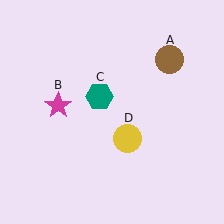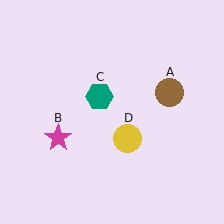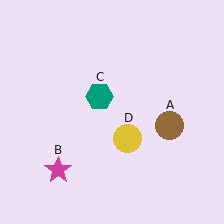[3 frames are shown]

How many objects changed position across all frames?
2 objects changed position: brown circle (object A), magenta star (object B).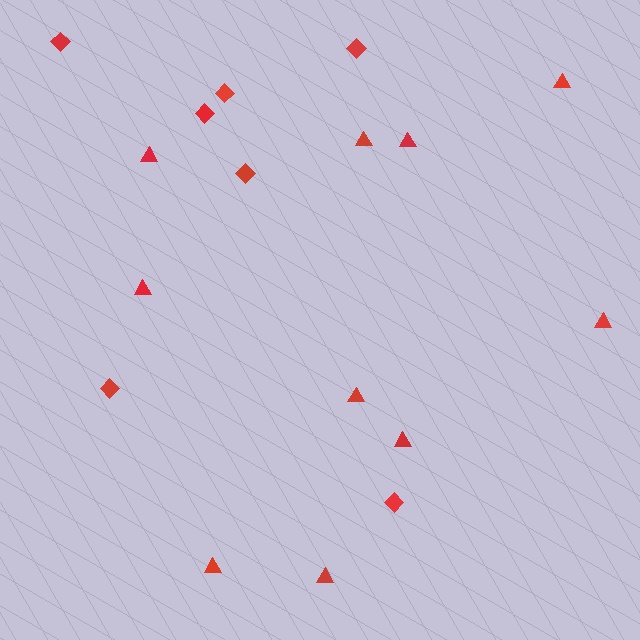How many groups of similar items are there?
There are 2 groups: one group of diamonds (7) and one group of triangles (10).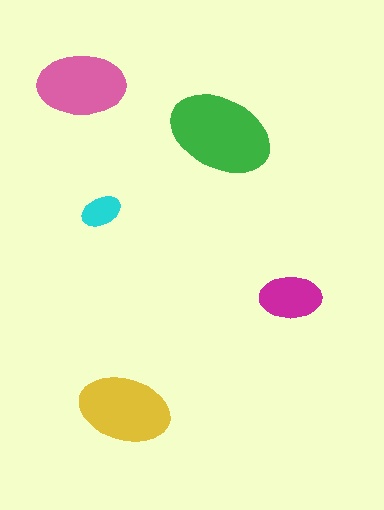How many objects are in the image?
There are 5 objects in the image.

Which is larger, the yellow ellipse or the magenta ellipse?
The yellow one.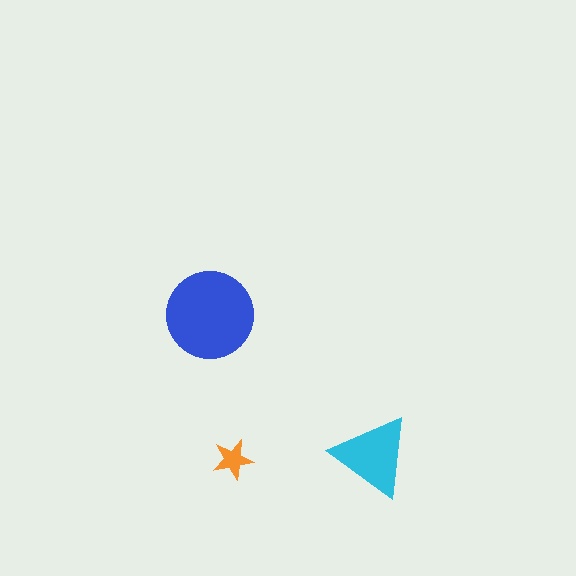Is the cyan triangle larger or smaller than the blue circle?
Smaller.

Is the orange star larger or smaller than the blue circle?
Smaller.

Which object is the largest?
The blue circle.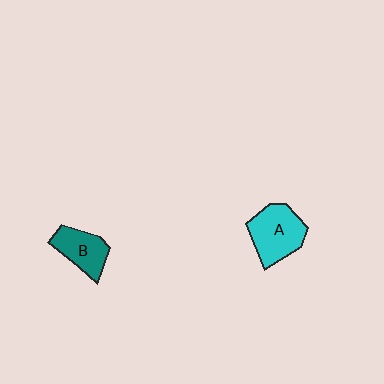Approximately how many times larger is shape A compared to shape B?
Approximately 1.4 times.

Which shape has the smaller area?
Shape B (teal).